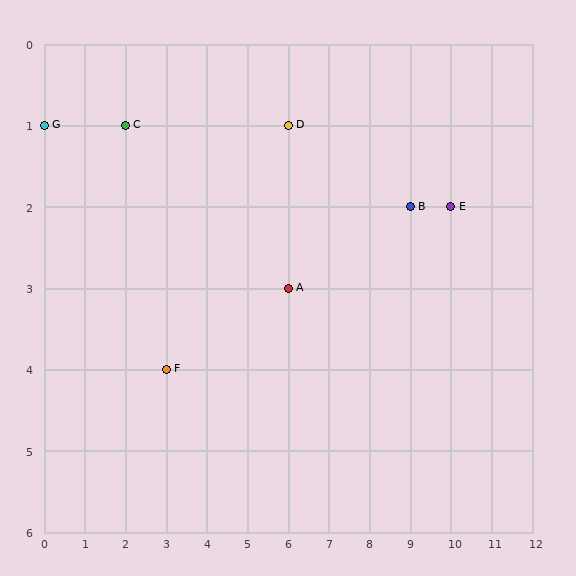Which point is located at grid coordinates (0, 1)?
Point G is at (0, 1).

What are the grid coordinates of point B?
Point B is at grid coordinates (9, 2).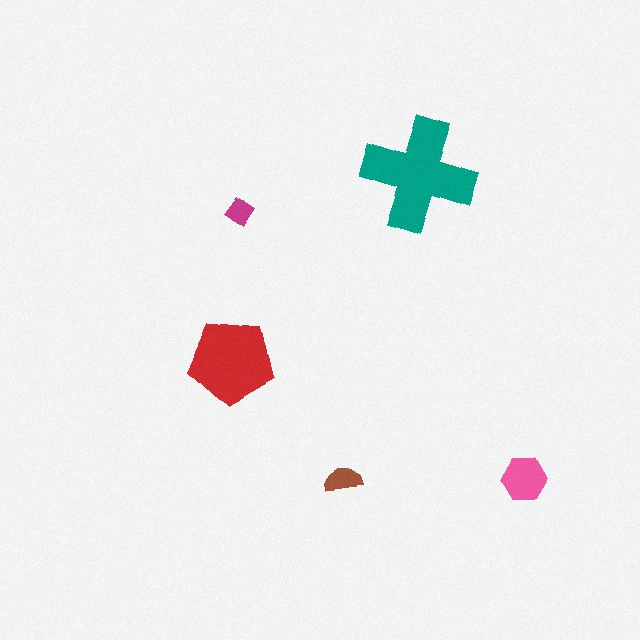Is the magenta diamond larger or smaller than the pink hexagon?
Smaller.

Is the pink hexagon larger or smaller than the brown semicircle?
Larger.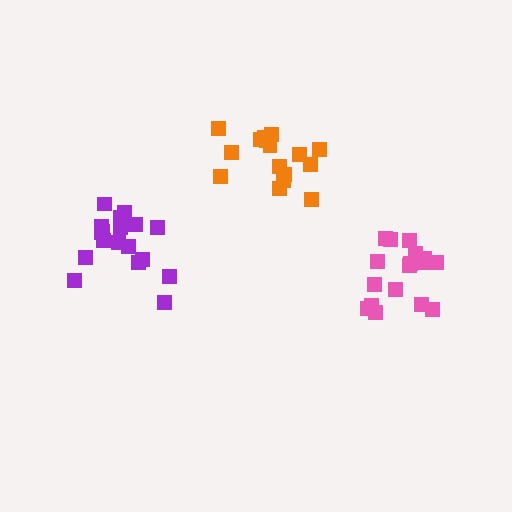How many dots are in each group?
Group 1: 16 dots, Group 2: 18 dots, Group 3: 17 dots (51 total).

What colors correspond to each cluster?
The clusters are colored: orange, purple, pink.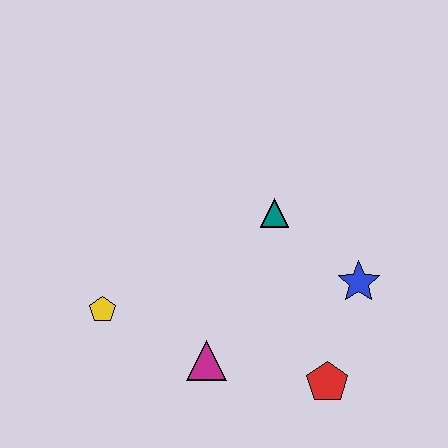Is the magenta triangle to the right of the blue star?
No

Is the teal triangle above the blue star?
Yes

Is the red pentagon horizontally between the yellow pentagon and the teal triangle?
No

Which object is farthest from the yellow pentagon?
The blue star is farthest from the yellow pentagon.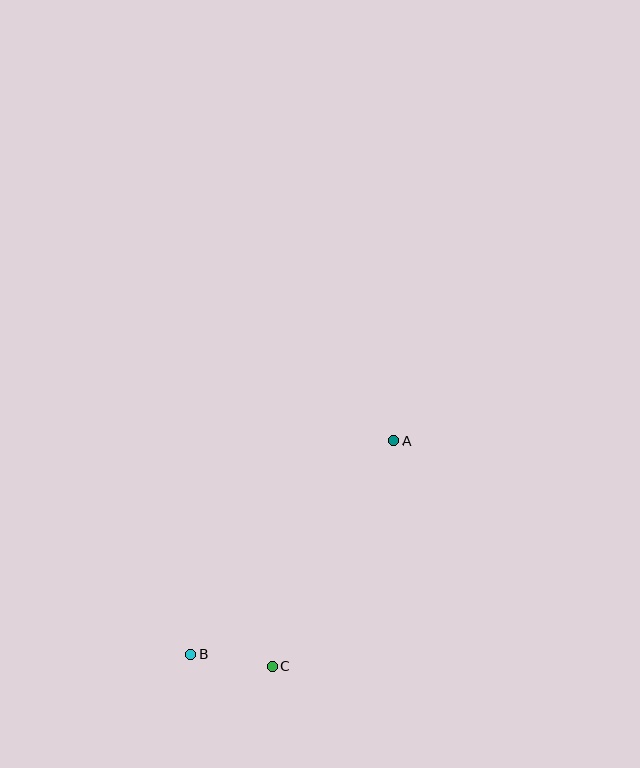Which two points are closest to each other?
Points B and C are closest to each other.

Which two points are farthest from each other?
Points A and B are farthest from each other.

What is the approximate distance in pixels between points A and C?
The distance between A and C is approximately 256 pixels.